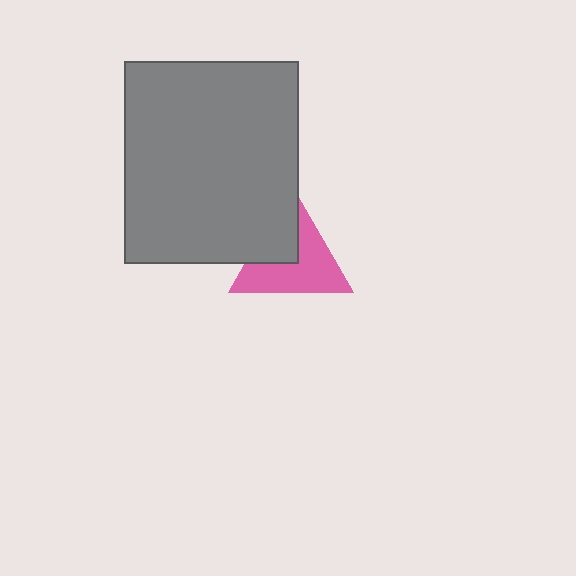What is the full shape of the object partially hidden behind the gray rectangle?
The partially hidden object is a pink triangle.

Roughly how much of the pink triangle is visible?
About half of it is visible (roughly 64%).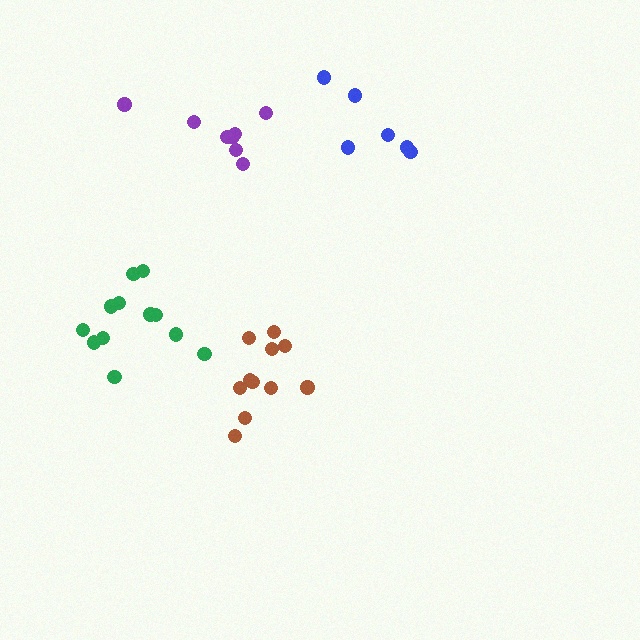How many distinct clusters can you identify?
There are 4 distinct clusters.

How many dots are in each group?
Group 1: 11 dots, Group 2: 6 dots, Group 3: 8 dots, Group 4: 12 dots (37 total).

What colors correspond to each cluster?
The clusters are colored: brown, blue, purple, green.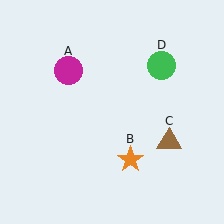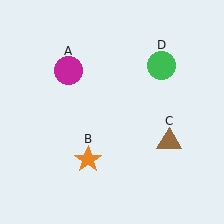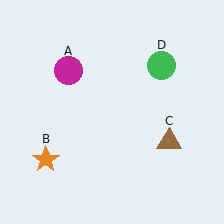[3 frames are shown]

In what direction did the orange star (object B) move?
The orange star (object B) moved left.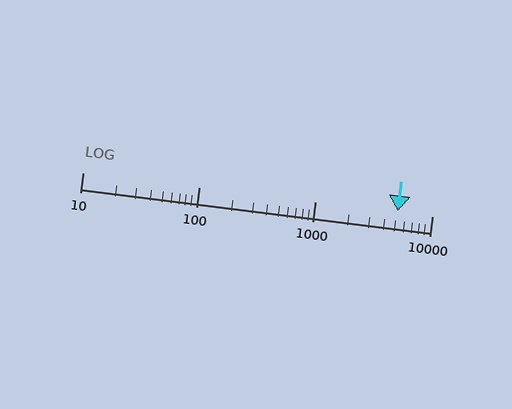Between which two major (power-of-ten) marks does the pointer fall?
The pointer is between 1000 and 10000.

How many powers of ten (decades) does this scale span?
The scale spans 3 decades, from 10 to 10000.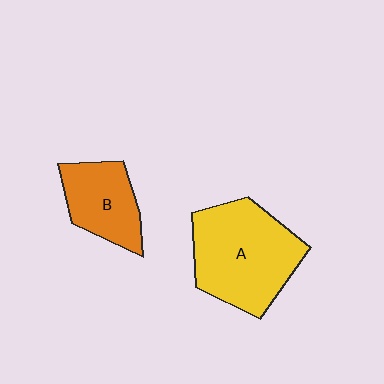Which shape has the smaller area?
Shape B (orange).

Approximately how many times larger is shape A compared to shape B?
Approximately 1.7 times.